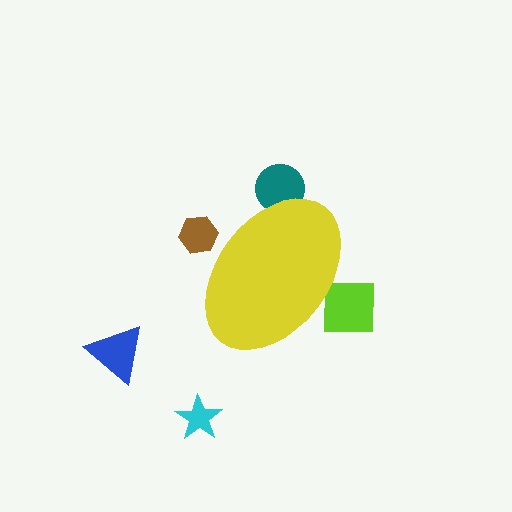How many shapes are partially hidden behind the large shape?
3 shapes are partially hidden.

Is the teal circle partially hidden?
Yes, the teal circle is partially hidden behind the yellow ellipse.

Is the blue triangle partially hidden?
No, the blue triangle is fully visible.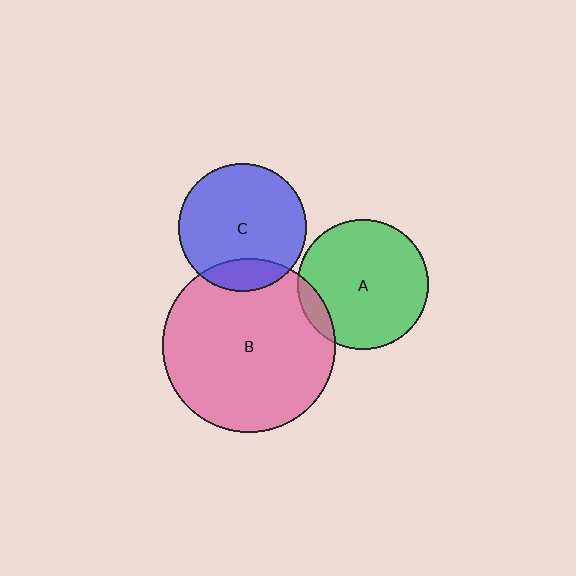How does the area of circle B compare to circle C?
Approximately 1.8 times.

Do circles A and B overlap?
Yes.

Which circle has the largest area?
Circle B (pink).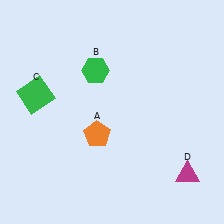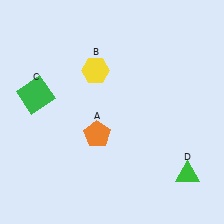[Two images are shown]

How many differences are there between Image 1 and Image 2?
There are 2 differences between the two images.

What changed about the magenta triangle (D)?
In Image 1, D is magenta. In Image 2, it changed to green.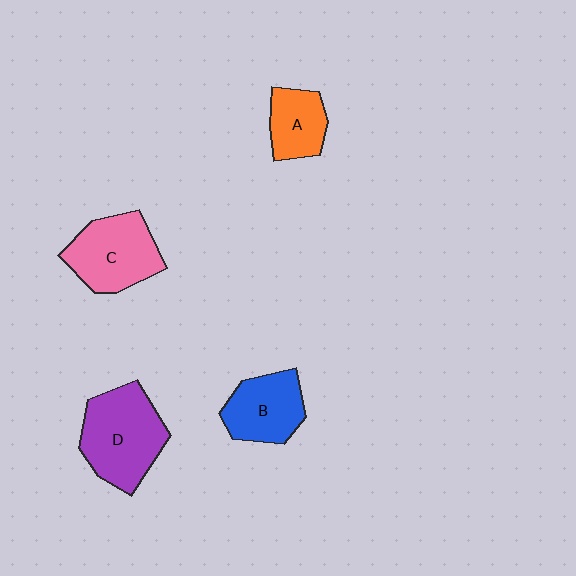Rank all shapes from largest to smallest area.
From largest to smallest: D (purple), C (pink), B (blue), A (orange).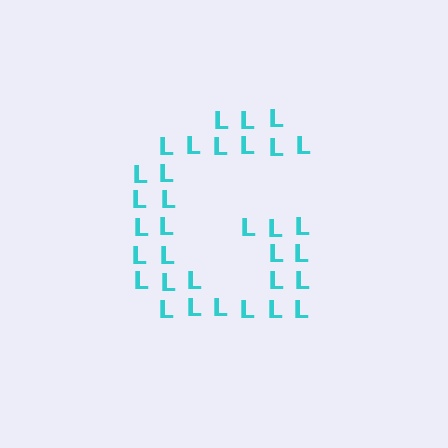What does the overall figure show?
The overall figure shows the letter G.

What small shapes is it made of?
It is made of small letter L's.